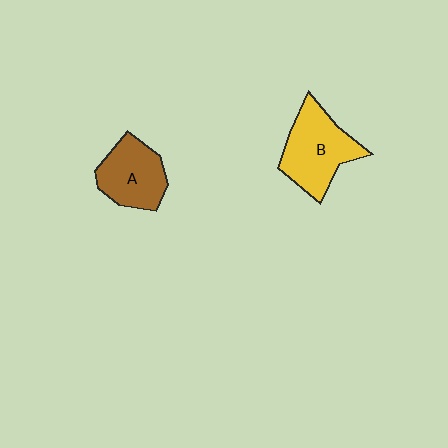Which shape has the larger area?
Shape B (yellow).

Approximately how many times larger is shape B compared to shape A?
Approximately 1.2 times.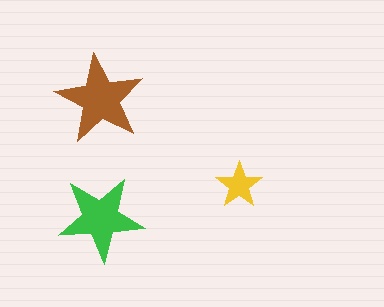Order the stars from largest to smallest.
the brown one, the green one, the yellow one.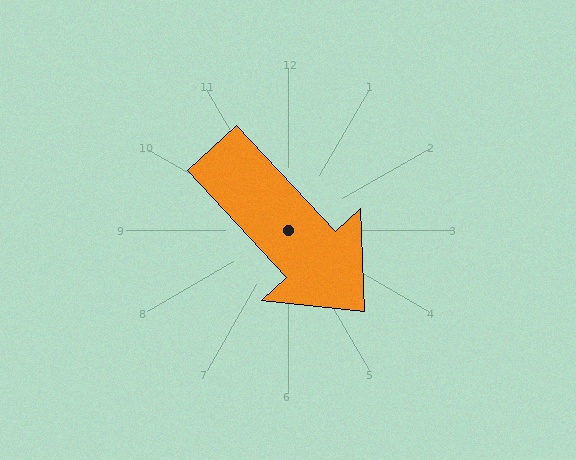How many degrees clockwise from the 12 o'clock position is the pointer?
Approximately 137 degrees.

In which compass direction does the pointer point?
Southeast.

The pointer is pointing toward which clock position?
Roughly 5 o'clock.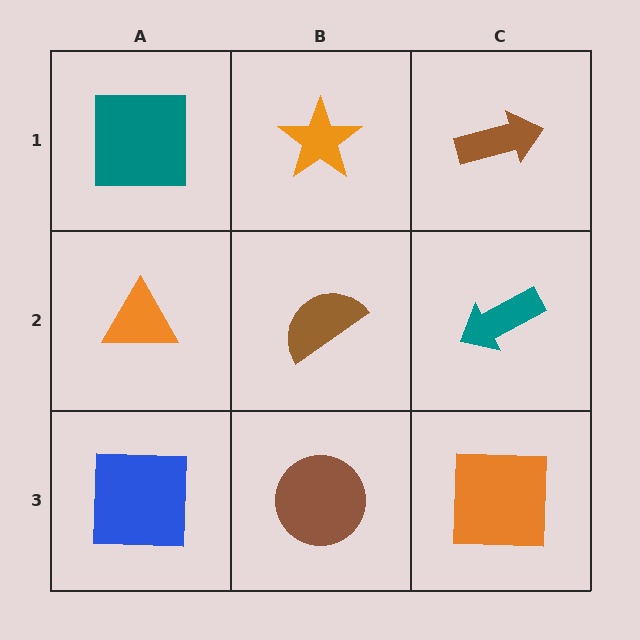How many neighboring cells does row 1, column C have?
2.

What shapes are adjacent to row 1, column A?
An orange triangle (row 2, column A), an orange star (row 1, column B).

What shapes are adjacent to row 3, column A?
An orange triangle (row 2, column A), a brown circle (row 3, column B).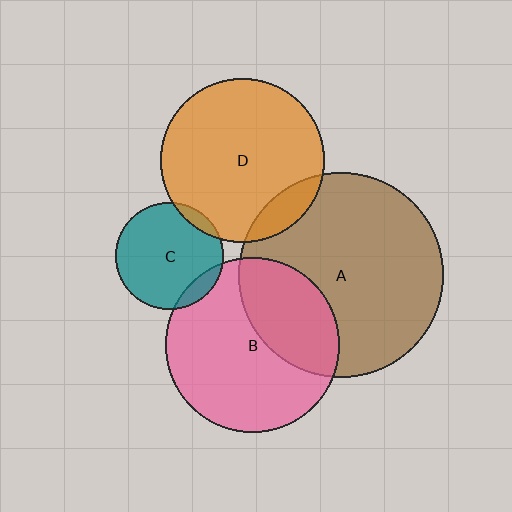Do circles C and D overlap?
Yes.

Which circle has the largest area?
Circle A (brown).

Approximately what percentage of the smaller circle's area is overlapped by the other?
Approximately 5%.